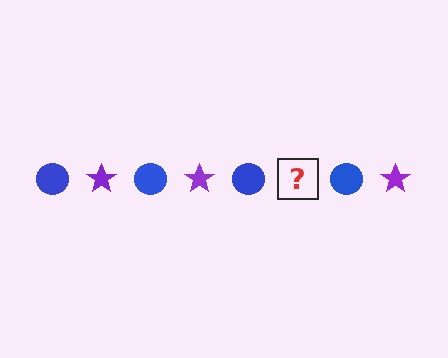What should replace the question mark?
The question mark should be replaced with a purple star.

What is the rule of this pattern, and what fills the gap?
The rule is that the pattern alternates between blue circle and purple star. The gap should be filled with a purple star.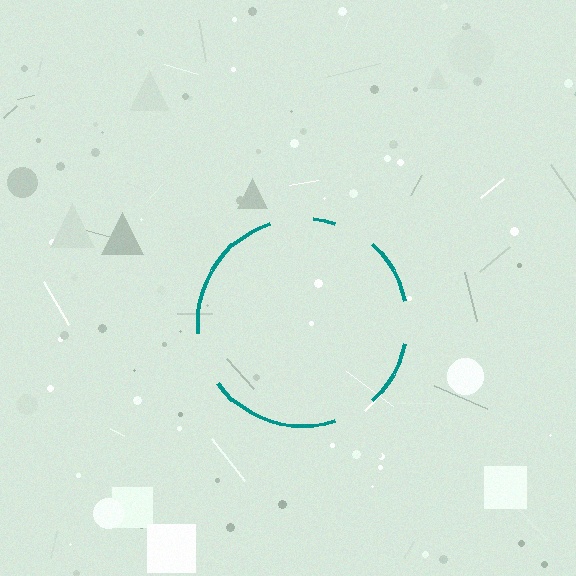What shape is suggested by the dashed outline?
The dashed outline suggests a circle.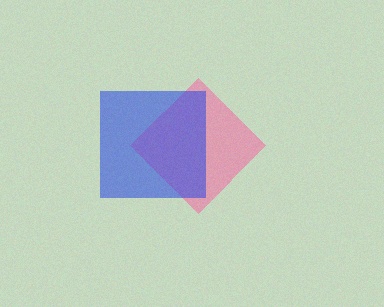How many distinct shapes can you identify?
There are 2 distinct shapes: a pink diamond, a blue square.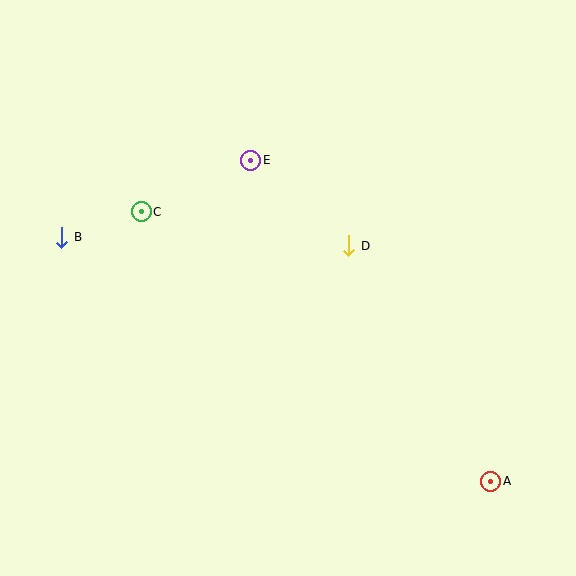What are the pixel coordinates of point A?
Point A is at (491, 481).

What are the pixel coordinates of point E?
Point E is at (251, 160).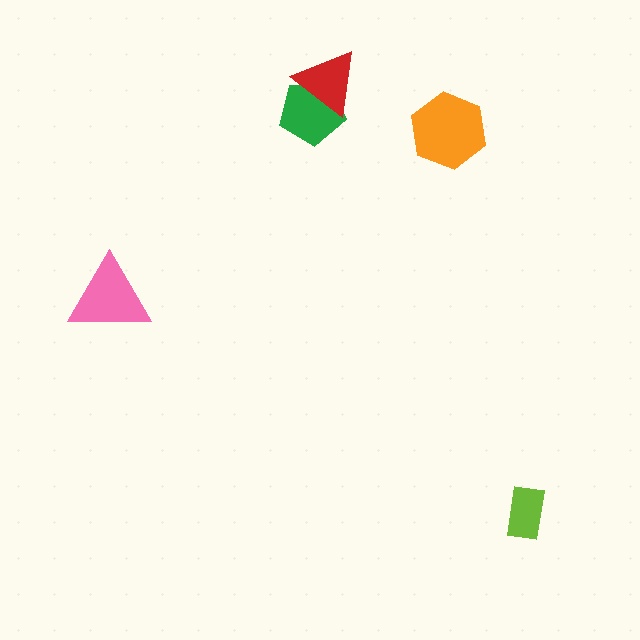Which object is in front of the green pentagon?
The red triangle is in front of the green pentagon.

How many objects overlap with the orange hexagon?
0 objects overlap with the orange hexagon.